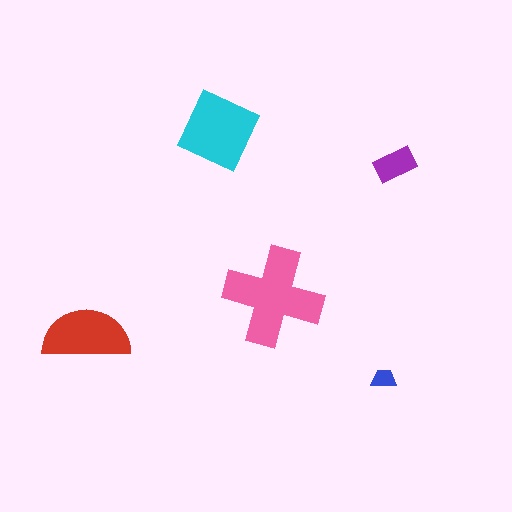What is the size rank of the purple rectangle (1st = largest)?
4th.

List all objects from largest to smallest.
The pink cross, the cyan diamond, the red semicircle, the purple rectangle, the blue trapezoid.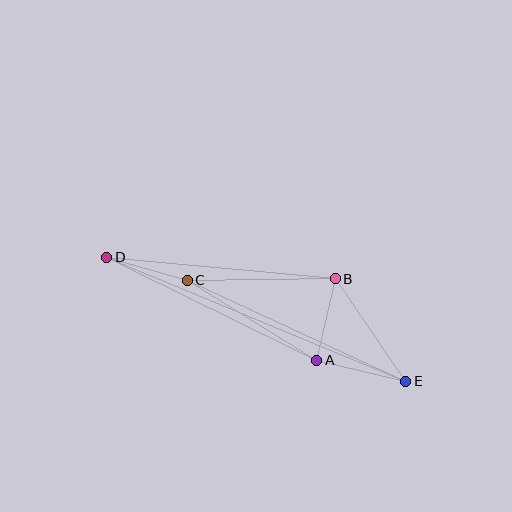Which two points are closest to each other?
Points A and B are closest to each other.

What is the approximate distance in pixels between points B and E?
The distance between B and E is approximately 124 pixels.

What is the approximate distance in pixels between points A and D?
The distance between A and D is approximately 234 pixels.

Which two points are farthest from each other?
Points D and E are farthest from each other.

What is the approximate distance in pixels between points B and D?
The distance between B and D is approximately 230 pixels.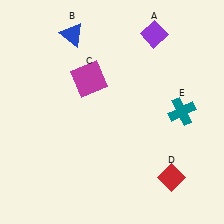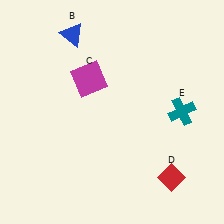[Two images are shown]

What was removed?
The purple diamond (A) was removed in Image 2.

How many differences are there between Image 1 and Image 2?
There is 1 difference between the two images.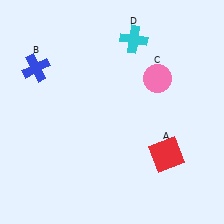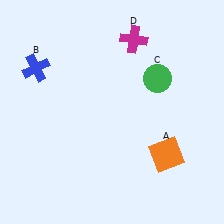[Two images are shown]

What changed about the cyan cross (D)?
In Image 1, D is cyan. In Image 2, it changed to magenta.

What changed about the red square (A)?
In Image 1, A is red. In Image 2, it changed to orange.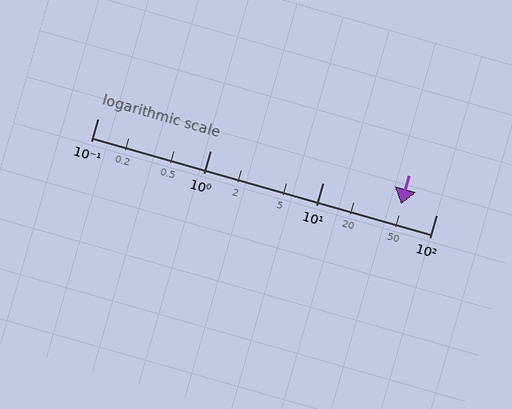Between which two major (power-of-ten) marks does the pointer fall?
The pointer is between 10 and 100.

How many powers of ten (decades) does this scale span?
The scale spans 3 decades, from 0.1 to 100.